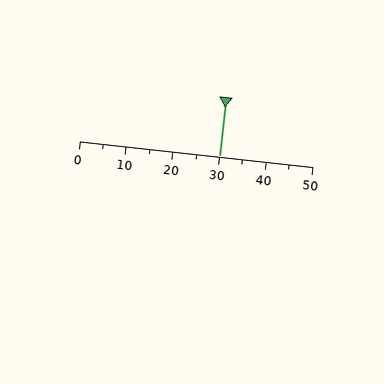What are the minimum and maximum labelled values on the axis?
The axis runs from 0 to 50.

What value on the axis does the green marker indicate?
The marker indicates approximately 30.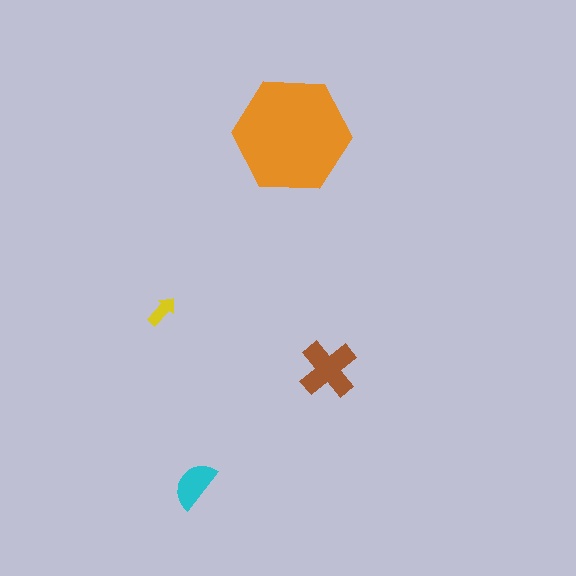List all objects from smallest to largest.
The yellow arrow, the cyan semicircle, the brown cross, the orange hexagon.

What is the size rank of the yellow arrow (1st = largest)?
4th.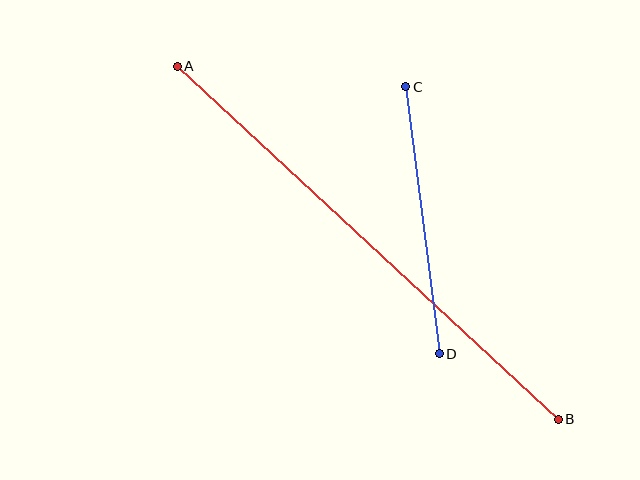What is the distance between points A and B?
The distance is approximately 520 pixels.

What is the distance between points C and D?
The distance is approximately 269 pixels.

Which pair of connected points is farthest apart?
Points A and B are farthest apart.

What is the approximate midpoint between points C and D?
The midpoint is at approximately (422, 220) pixels.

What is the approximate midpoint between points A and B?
The midpoint is at approximately (368, 243) pixels.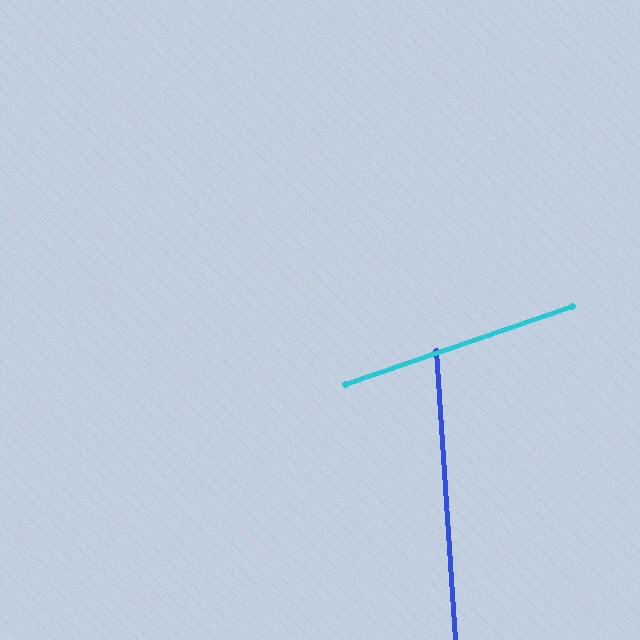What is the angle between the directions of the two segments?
Approximately 75 degrees.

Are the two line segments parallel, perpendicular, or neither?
Neither parallel nor perpendicular — they differ by about 75°.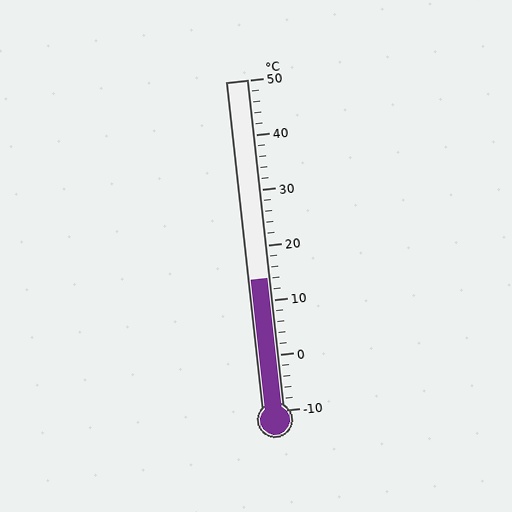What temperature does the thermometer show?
The thermometer shows approximately 14°C.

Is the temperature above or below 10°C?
The temperature is above 10°C.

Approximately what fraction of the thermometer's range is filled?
The thermometer is filled to approximately 40% of its range.